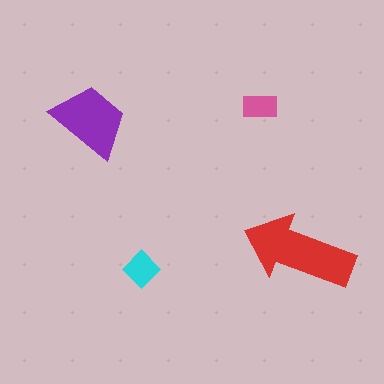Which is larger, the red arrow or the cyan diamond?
The red arrow.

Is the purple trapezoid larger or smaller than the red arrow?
Smaller.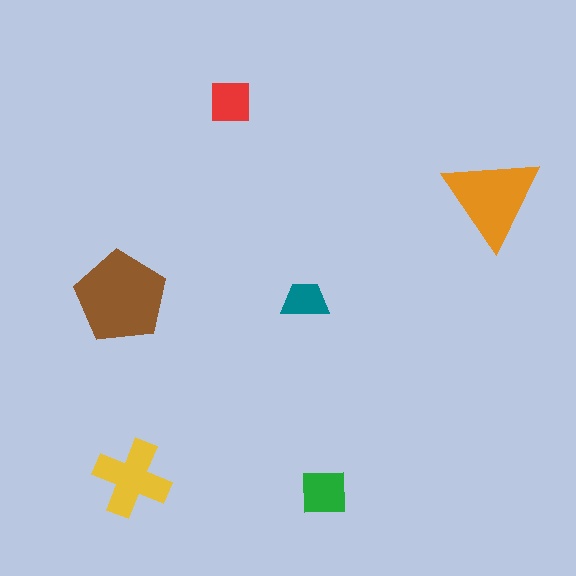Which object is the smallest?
The teal trapezoid.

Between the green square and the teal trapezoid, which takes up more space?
The green square.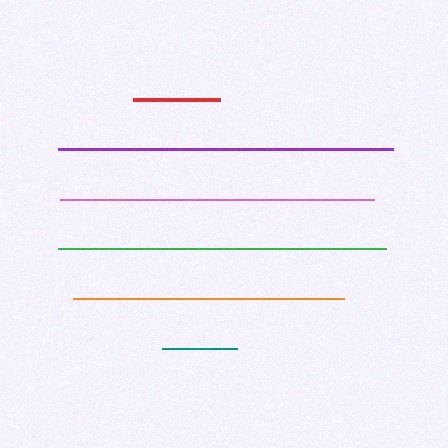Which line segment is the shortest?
The teal line is the shortest at approximately 75 pixels.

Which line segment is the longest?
The purple line is the longest at approximately 335 pixels.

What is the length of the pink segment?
The pink segment is approximately 314 pixels long.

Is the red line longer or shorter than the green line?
The green line is longer than the red line.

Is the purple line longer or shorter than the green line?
The purple line is longer than the green line.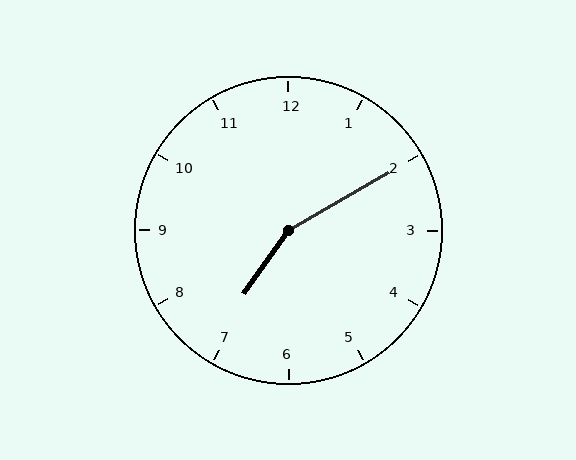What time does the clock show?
7:10.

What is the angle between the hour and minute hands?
Approximately 155 degrees.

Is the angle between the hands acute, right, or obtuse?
It is obtuse.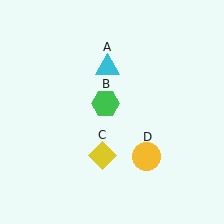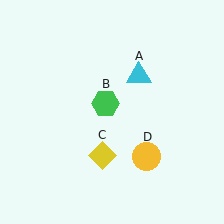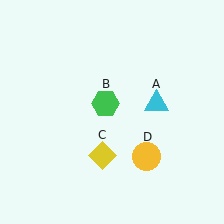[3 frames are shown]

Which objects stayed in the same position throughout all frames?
Green hexagon (object B) and yellow diamond (object C) and yellow circle (object D) remained stationary.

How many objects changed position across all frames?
1 object changed position: cyan triangle (object A).